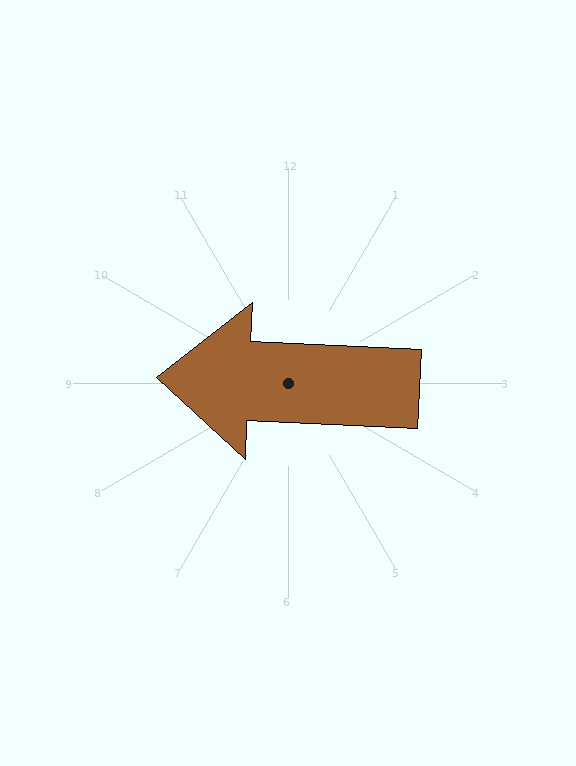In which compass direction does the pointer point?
West.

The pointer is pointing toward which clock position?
Roughly 9 o'clock.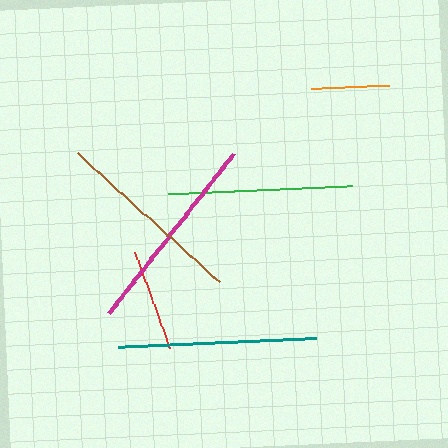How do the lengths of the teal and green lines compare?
The teal and green lines are approximately the same length.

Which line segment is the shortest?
The orange line is the shortest at approximately 79 pixels.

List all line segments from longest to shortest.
From longest to shortest: magenta, teal, brown, green, red, orange.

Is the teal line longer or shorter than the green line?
The teal line is longer than the green line.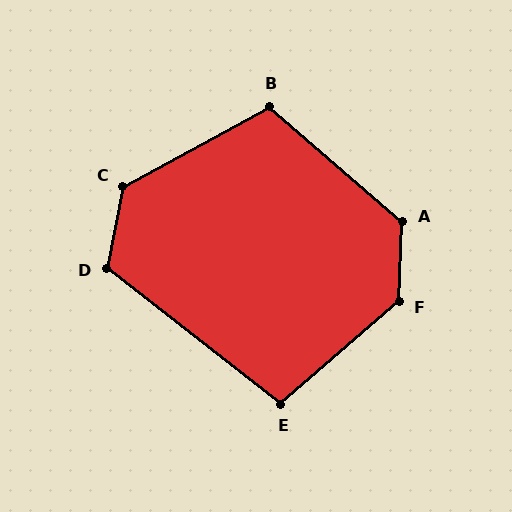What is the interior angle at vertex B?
Approximately 110 degrees (obtuse).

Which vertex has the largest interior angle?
F, at approximately 133 degrees.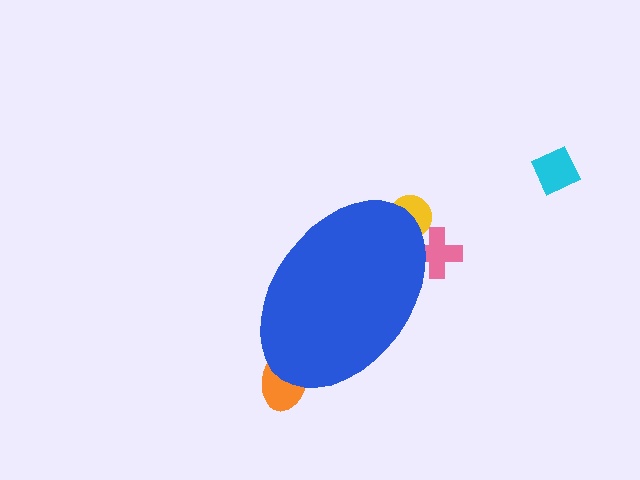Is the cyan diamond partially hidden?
No, the cyan diamond is fully visible.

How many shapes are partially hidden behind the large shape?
3 shapes are partially hidden.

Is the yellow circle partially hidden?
Yes, the yellow circle is partially hidden behind the blue ellipse.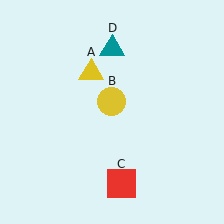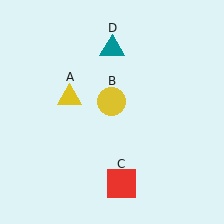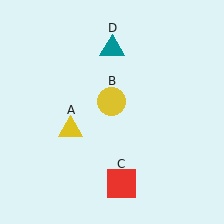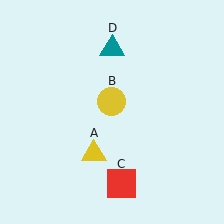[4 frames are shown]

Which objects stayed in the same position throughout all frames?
Yellow circle (object B) and red square (object C) and teal triangle (object D) remained stationary.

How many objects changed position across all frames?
1 object changed position: yellow triangle (object A).